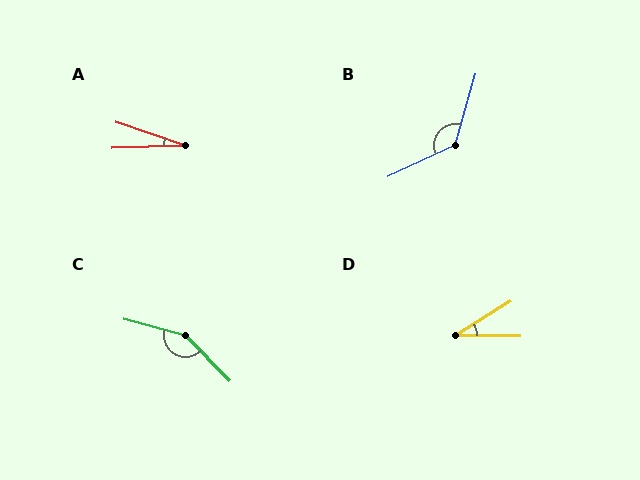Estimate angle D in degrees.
Approximately 33 degrees.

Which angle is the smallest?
A, at approximately 21 degrees.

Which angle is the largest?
C, at approximately 150 degrees.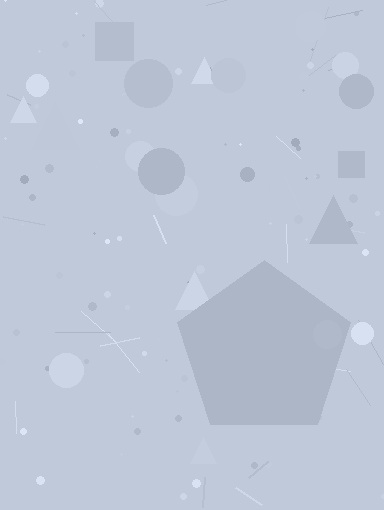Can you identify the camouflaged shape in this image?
The camouflaged shape is a pentagon.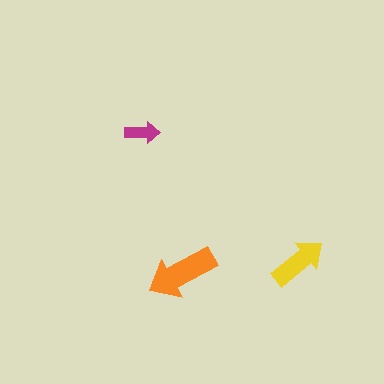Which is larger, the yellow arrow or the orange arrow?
The orange one.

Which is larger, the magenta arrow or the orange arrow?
The orange one.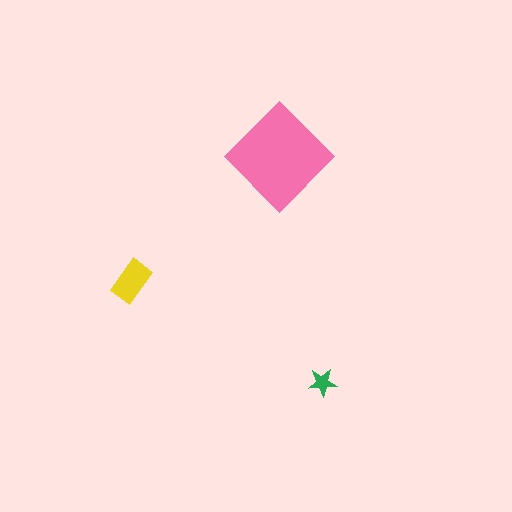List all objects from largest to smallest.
The pink diamond, the yellow rectangle, the green star.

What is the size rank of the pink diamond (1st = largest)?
1st.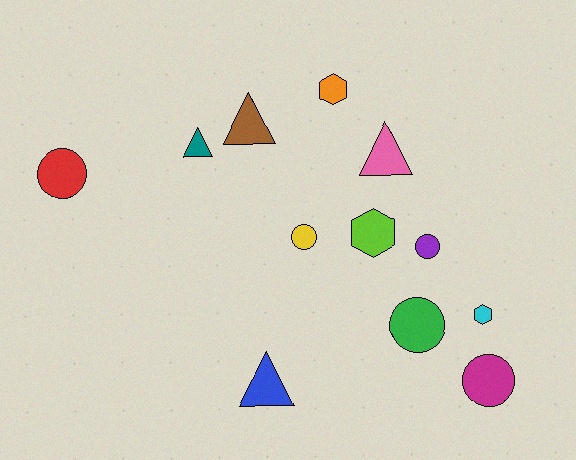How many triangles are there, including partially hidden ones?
There are 4 triangles.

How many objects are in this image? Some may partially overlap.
There are 12 objects.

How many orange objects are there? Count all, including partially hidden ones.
There is 1 orange object.